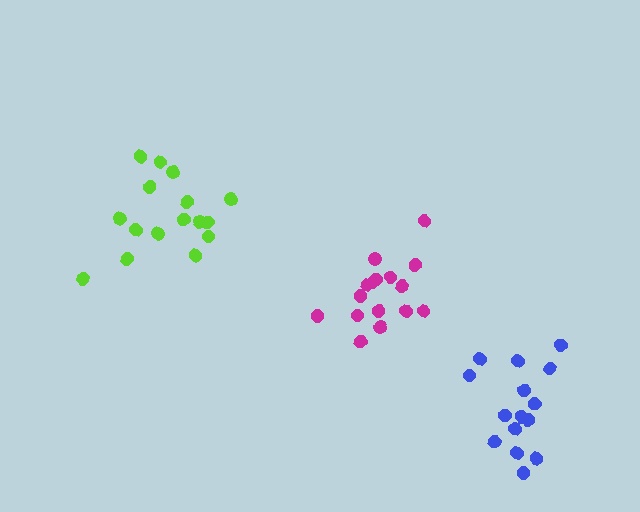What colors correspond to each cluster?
The clusters are colored: magenta, lime, blue.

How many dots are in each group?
Group 1: 16 dots, Group 2: 16 dots, Group 3: 15 dots (47 total).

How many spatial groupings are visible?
There are 3 spatial groupings.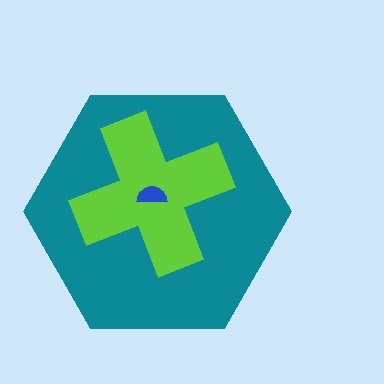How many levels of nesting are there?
3.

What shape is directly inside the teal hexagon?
The lime cross.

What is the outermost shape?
The teal hexagon.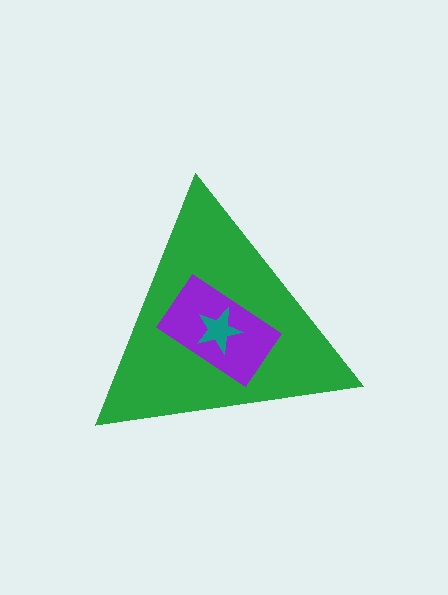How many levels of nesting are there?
3.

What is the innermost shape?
The teal star.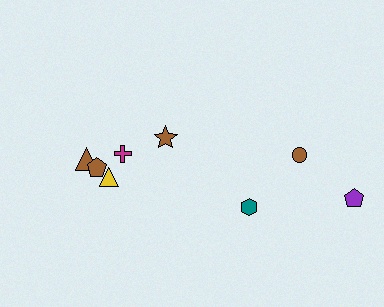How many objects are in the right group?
There are 3 objects.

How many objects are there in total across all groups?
There are 8 objects.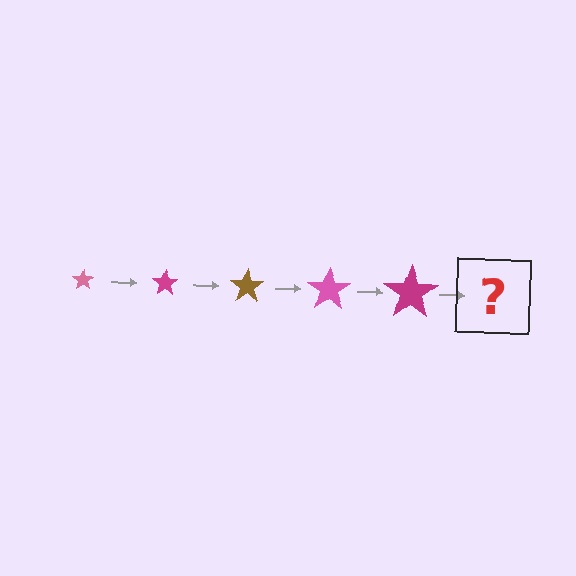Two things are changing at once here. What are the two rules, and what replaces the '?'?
The two rules are that the star grows larger each step and the color cycles through pink, magenta, and brown. The '?' should be a brown star, larger than the previous one.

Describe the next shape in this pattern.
It should be a brown star, larger than the previous one.